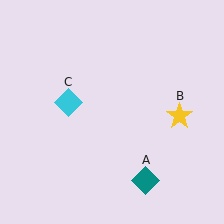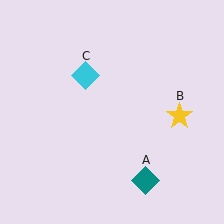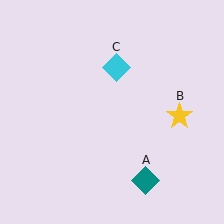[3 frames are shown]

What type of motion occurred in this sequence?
The cyan diamond (object C) rotated clockwise around the center of the scene.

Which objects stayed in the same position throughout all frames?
Teal diamond (object A) and yellow star (object B) remained stationary.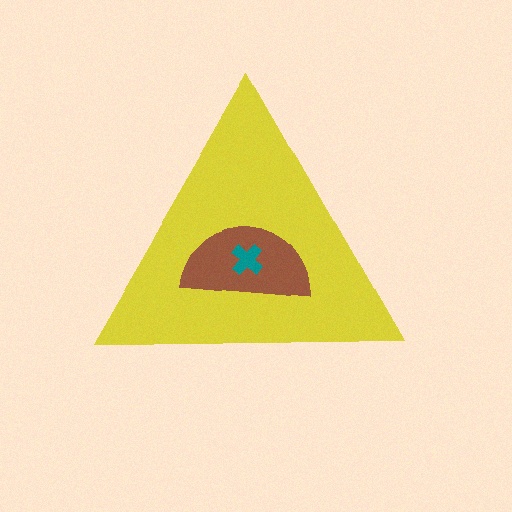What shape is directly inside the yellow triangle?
The brown semicircle.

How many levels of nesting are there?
3.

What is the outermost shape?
The yellow triangle.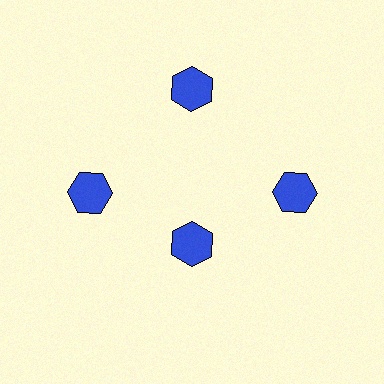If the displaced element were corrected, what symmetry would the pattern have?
It would have 4-fold rotational symmetry — the pattern would map onto itself every 90 degrees.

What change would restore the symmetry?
The symmetry would be restored by moving it outward, back onto the ring so that all 4 hexagons sit at equal angles and equal distance from the center.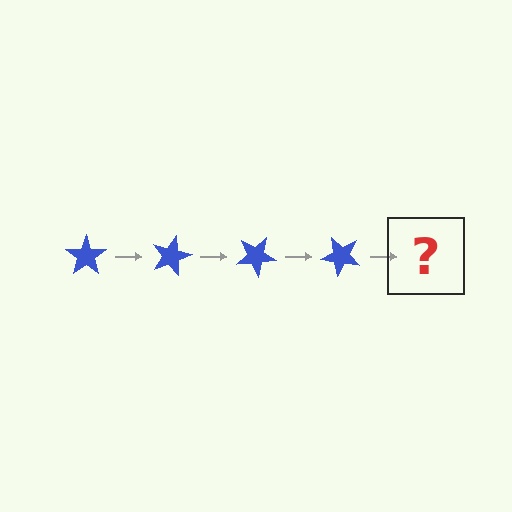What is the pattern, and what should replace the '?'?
The pattern is that the star rotates 15 degrees each step. The '?' should be a blue star rotated 60 degrees.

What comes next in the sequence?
The next element should be a blue star rotated 60 degrees.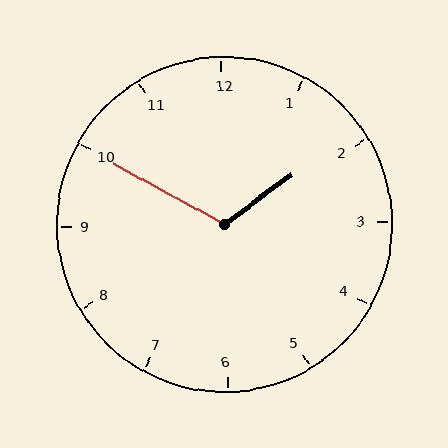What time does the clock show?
1:50.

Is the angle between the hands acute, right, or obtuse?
It is obtuse.